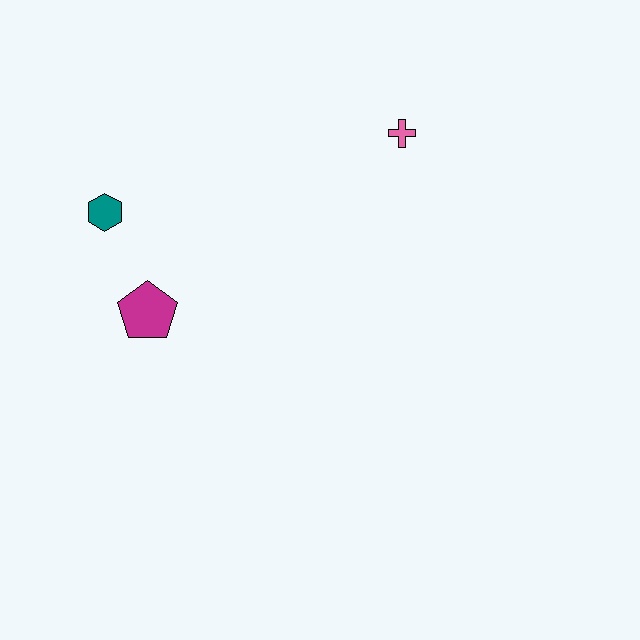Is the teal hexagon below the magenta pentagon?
No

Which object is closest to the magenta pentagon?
The teal hexagon is closest to the magenta pentagon.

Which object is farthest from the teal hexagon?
The pink cross is farthest from the teal hexagon.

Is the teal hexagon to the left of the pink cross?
Yes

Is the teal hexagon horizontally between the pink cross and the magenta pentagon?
No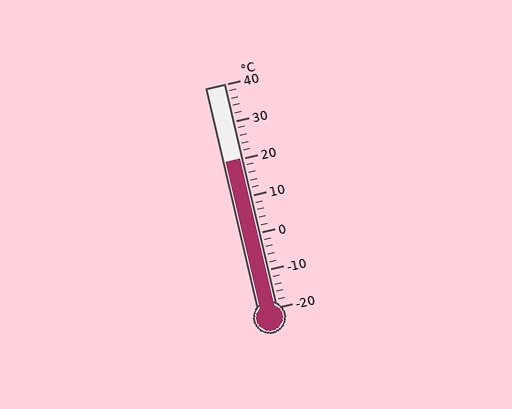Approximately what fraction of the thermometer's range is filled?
The thermometer is filled to approximately 65% of its range.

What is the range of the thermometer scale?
The thermometer scale ranges from -20°C to 40°C.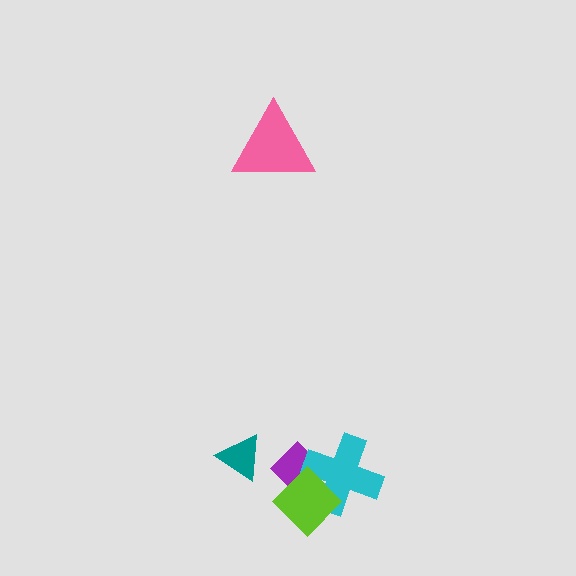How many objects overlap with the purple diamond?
2 objects overlap with the purple diamond.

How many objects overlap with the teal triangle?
0 objects overlap with the teal triangle.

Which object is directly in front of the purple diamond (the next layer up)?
The cyan cross is directly in front of the purple diamond.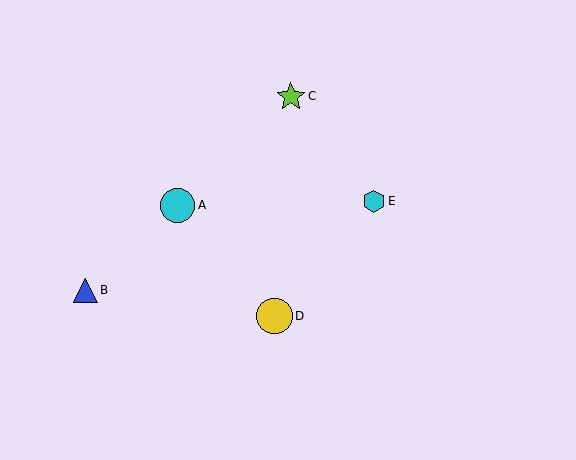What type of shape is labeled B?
Shape B is a blue triangle.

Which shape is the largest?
The yellow circle (labeled D) is the largest.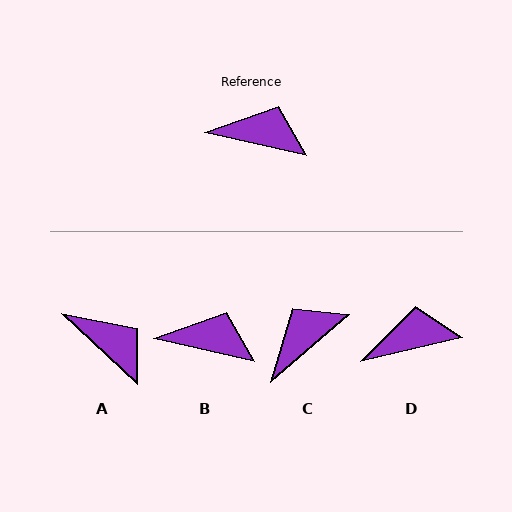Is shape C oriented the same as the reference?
No, it is off by about 54 degrees.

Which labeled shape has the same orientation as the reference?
B.